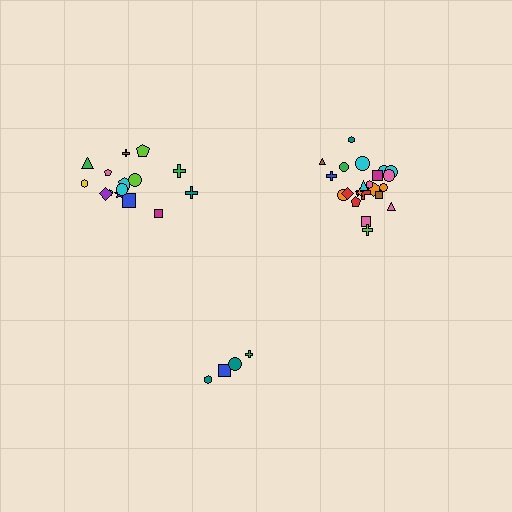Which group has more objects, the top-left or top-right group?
The top-right group.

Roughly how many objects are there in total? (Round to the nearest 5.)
Roughly 40 objects in total.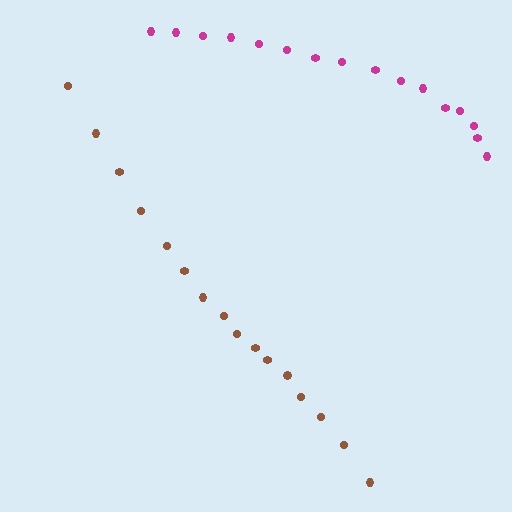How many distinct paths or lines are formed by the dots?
There are 2 distinct paths.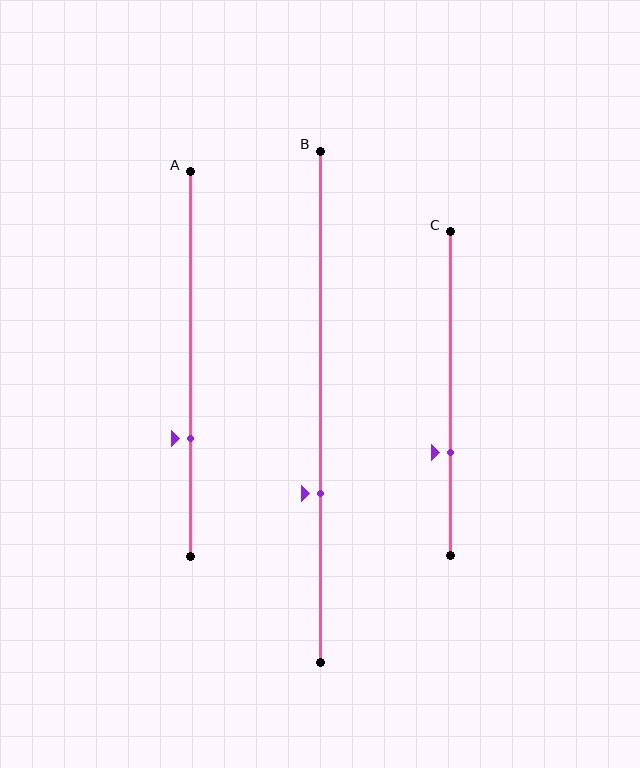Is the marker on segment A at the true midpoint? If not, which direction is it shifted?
No, the marker on segment A is shifted downward by about 19% of the segment length.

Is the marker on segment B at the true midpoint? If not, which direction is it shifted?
No, the marker on segment B is shifted downward by about 17% of the segment length.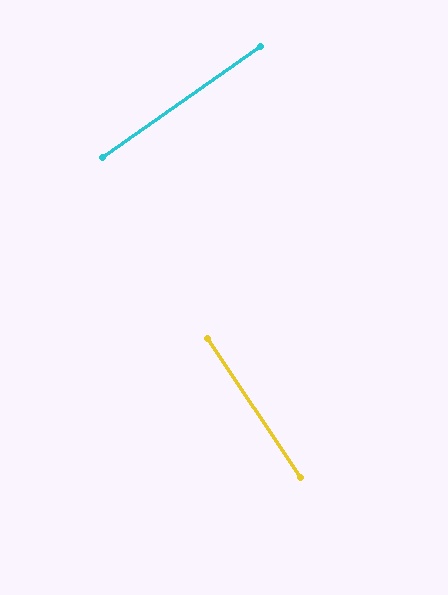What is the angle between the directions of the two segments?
Approximately 89 degrees.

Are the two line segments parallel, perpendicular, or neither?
Perpendicular — they meet at approximately 89°.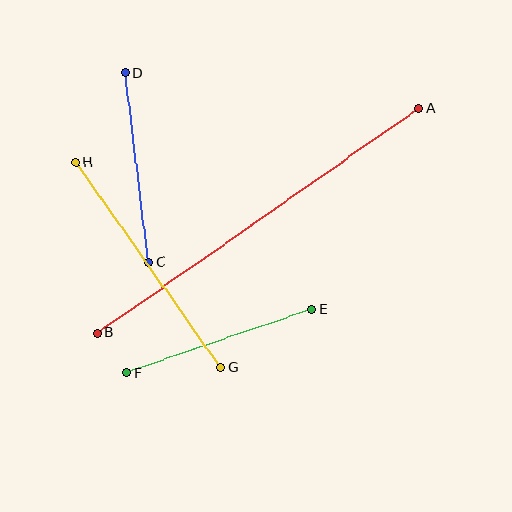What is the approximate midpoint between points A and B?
The midpoint is at approximately (258, 221) pixels.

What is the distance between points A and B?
The distance is approximately 391 pixels.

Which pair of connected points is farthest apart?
Points A and B are farthest apart.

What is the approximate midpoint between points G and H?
The midpoint is at approximately (148, 265) pixels.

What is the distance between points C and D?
The distance is approximately 191 pixels.